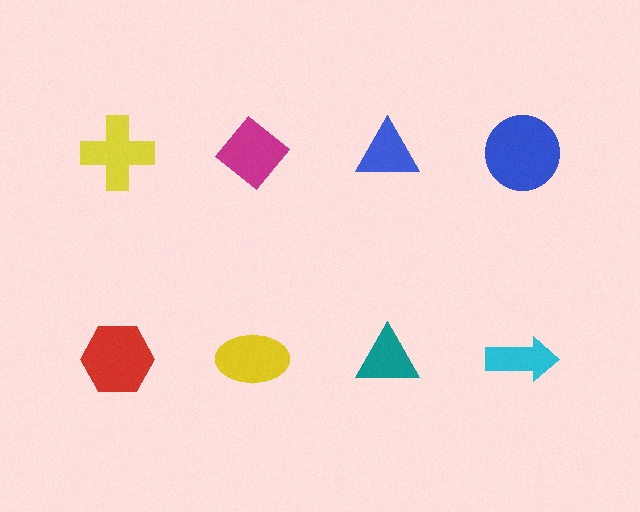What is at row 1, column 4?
A blue circle.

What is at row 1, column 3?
A blue triangle.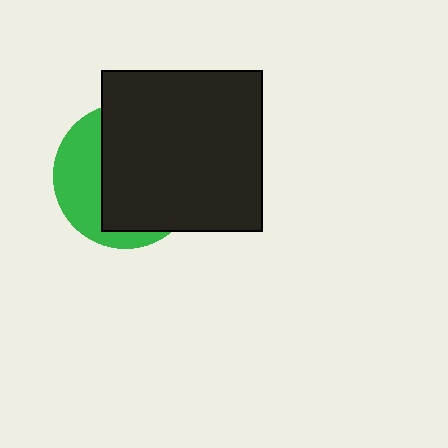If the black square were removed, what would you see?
You would see the complete green circle.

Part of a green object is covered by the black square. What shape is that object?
It is a circle.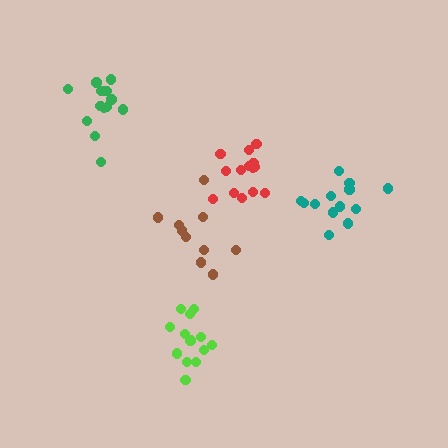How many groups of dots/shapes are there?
There are 5 groups.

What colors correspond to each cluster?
The clusters are colored: green, lime, red, teal, brown.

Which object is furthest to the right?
The teal cluster is rightmost.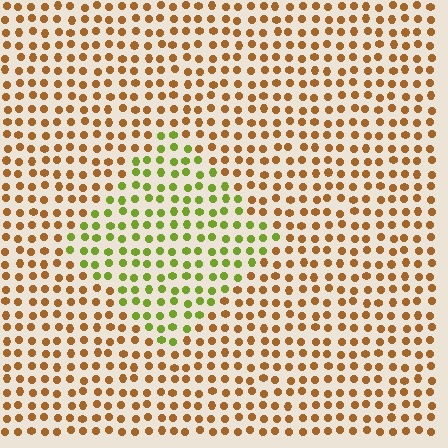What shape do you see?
I see a diamond.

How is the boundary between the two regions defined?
The boundary is defined purely by a slight shift in hue (about 55 degrees). Spacing, size, and orientation are identical on both sides.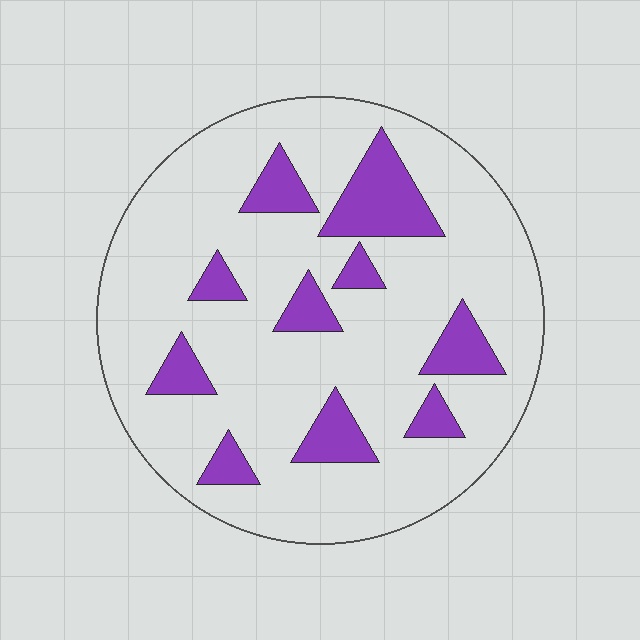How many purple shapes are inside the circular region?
10.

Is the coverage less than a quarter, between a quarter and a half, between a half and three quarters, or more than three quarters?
Less than a quarter.